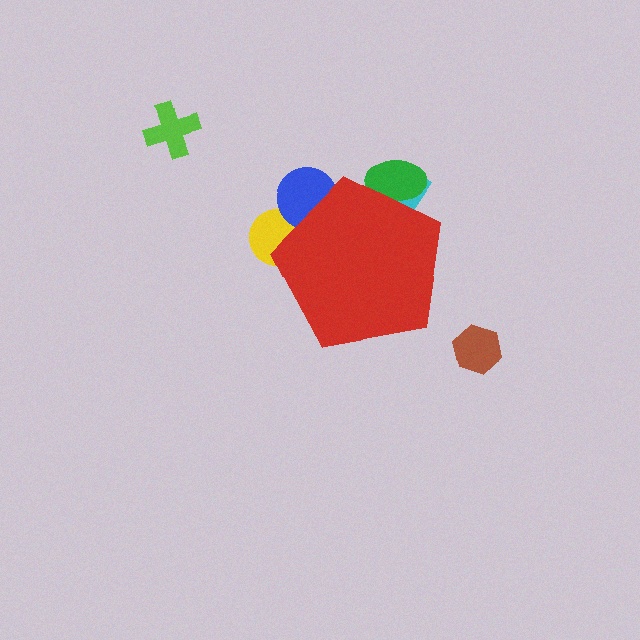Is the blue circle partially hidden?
Yes, the blue circle is partially hidden behind the red pentagon.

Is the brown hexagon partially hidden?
No, the brown hexagon is fully visible.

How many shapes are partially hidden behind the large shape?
4 shapes are partially hidden.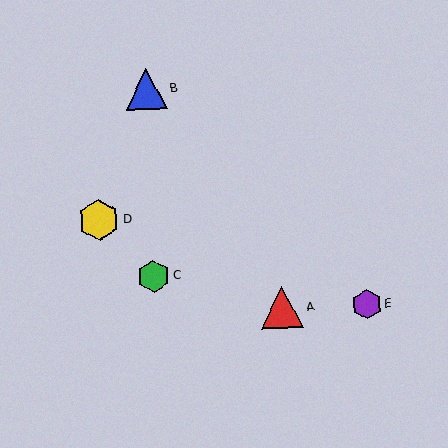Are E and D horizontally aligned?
No, E is at y≈304 and D is at y≈220.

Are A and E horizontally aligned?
Yes, both are at y≈308.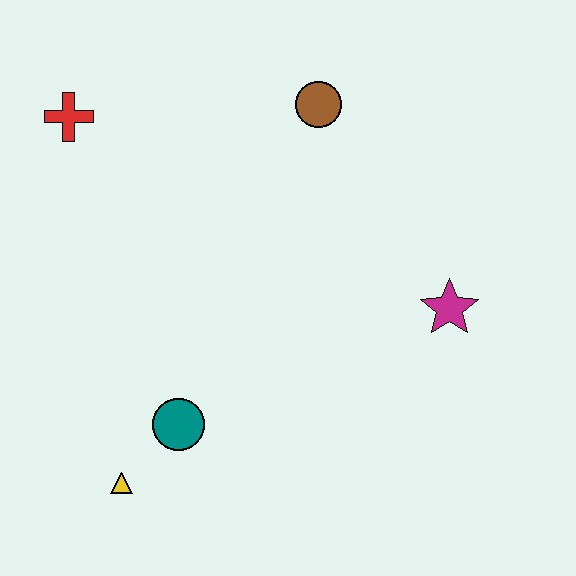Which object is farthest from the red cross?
The magenta star is farthest from the red cross.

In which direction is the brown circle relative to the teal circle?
The brown circle is above the teal circle.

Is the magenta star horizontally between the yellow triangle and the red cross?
No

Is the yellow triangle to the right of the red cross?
Yes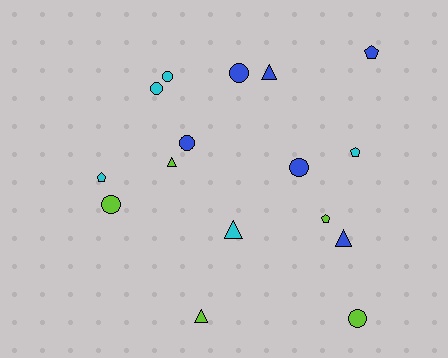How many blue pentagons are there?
There is 1 blue pentagon.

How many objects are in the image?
There are 16 objects.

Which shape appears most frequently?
Circle, with 7 objects.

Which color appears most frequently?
Blue, with 6 objects.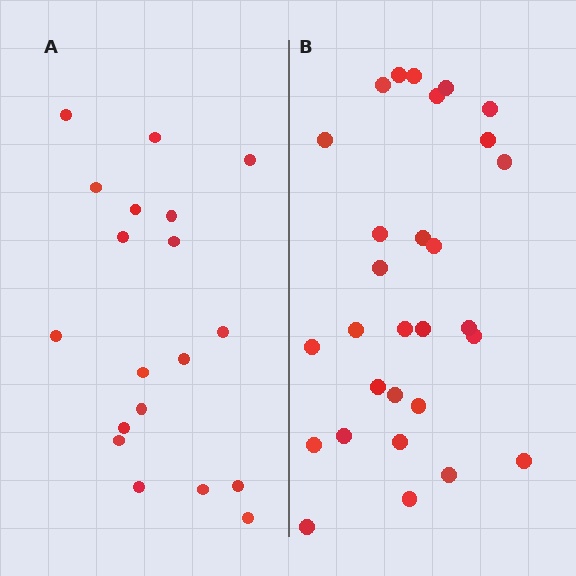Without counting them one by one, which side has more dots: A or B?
Region B (the right region) has more dots.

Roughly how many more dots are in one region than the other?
Region B has roughly 10 or so more dots than region A.